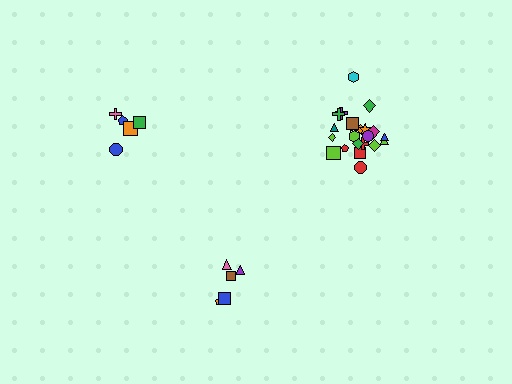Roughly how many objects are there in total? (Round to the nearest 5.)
Roughly 30 objects in total.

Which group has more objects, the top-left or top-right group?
The top-right group.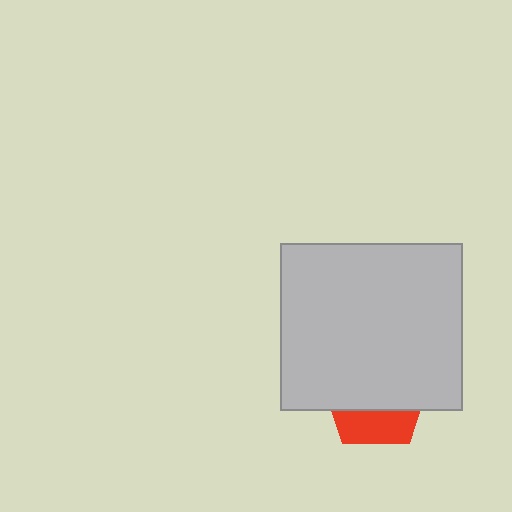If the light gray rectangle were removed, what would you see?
You would see the complete red pentagon.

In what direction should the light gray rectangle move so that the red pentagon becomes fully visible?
The light gray rectangle should move up. That is the shortest direction to clear the overlap and leave the red pentagon fully visible.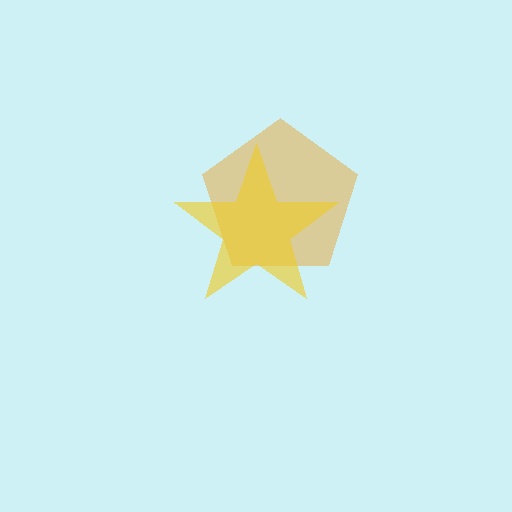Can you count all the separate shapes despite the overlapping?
Yes, there are 2 separate shapes.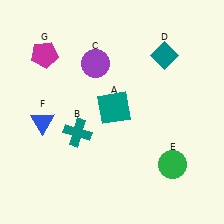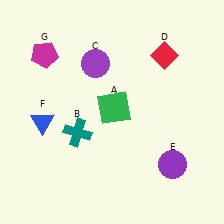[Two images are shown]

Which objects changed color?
A changed from teal to green. D changed from teal to red. E changed from green to purple.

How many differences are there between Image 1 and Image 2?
There are 3 differences between the two images.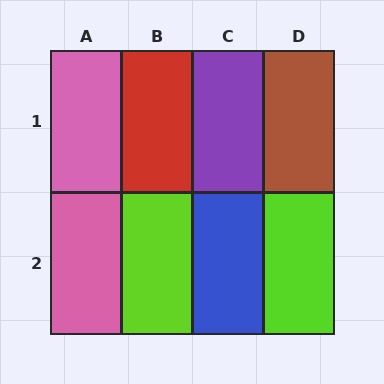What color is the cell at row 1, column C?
Purple.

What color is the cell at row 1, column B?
Red.